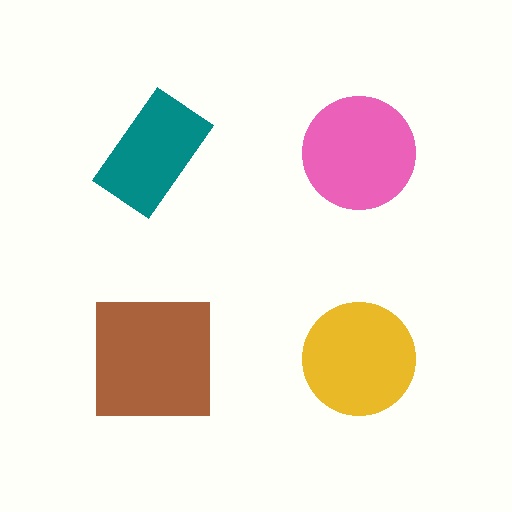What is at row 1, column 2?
A pink circle.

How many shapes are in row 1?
2 shapes.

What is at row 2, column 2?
A yellow circle.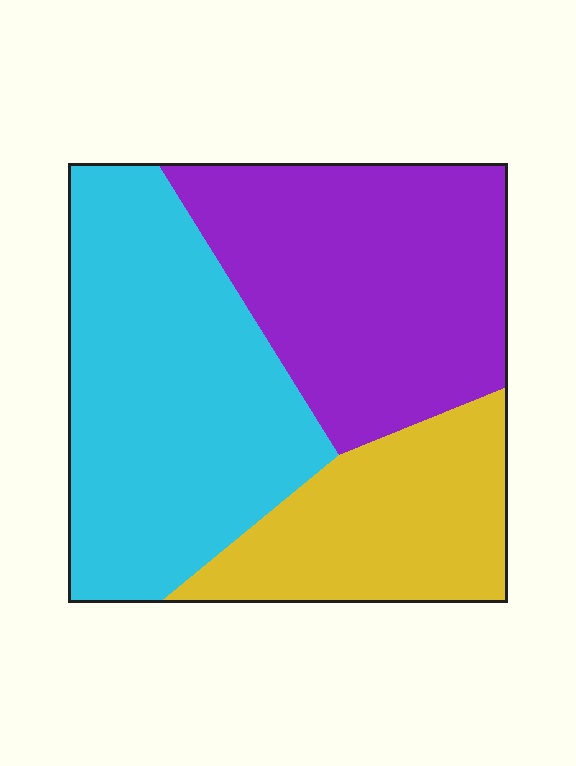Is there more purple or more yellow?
Purple.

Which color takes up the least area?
Yellow, at roughly 25%.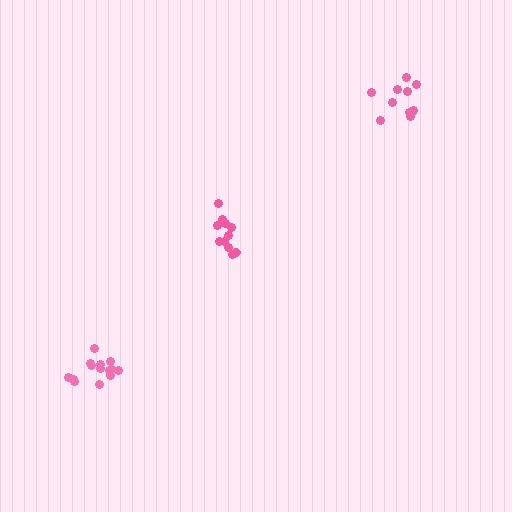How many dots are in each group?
Group 1: 14 dots, Group 2: 11 dots, Group 3: 11 dots (36 total).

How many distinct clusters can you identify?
There are 3 distinct clusters.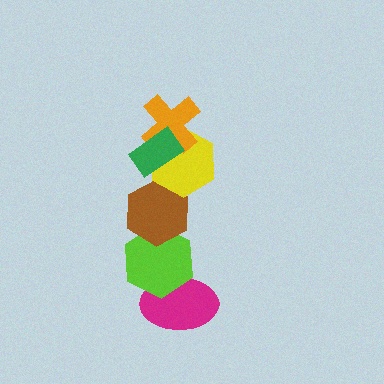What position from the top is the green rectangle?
The green rectangle is 1st from the top.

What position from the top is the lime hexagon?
The lime hexagon is 5th from the top.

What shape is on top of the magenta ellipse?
The lime hexagon is on top of the magenta ellipse.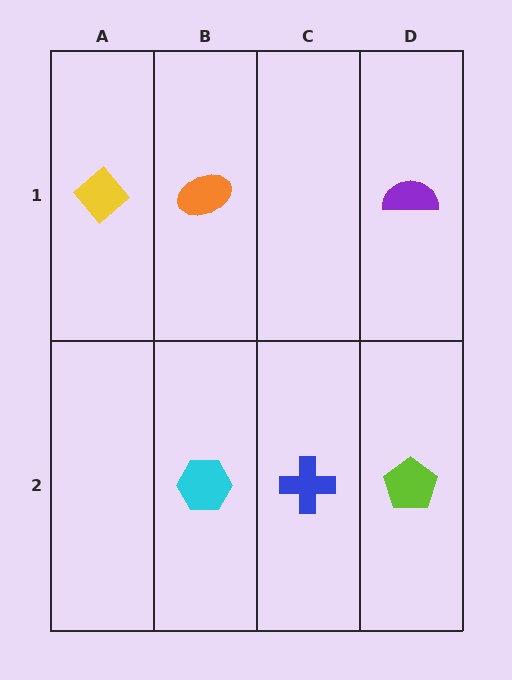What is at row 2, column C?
A blue cross.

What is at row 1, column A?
A yellow diamond.